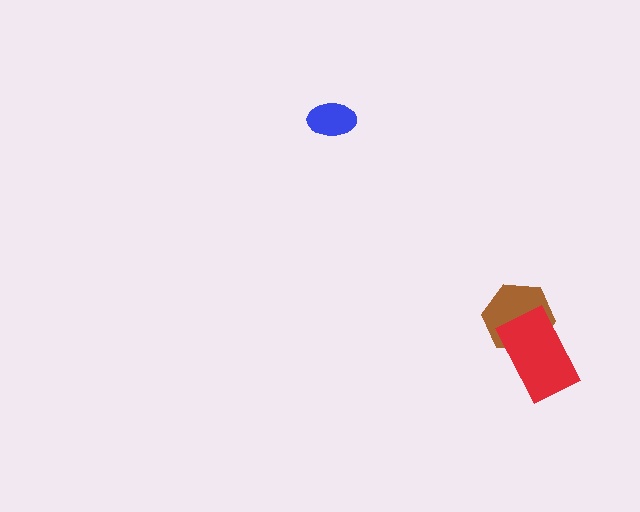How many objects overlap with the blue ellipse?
0 objects overlap with the blue ellipse.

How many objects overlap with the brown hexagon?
1 object overlaps with the brown hexagon.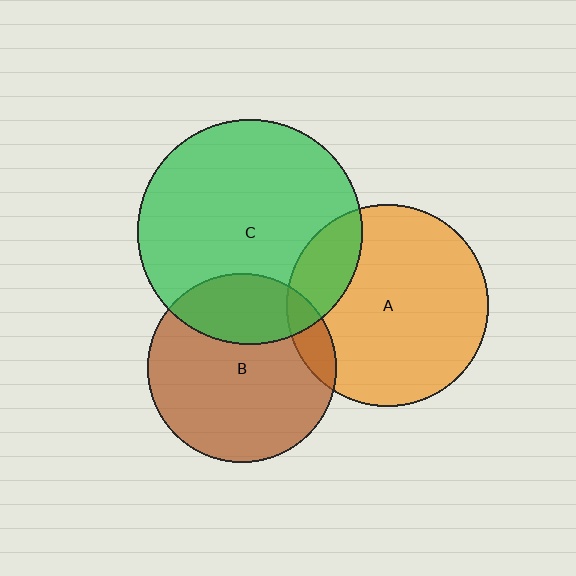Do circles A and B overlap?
Yes.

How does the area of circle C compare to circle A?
Approximately 1.3 times.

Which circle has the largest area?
Circle C (green).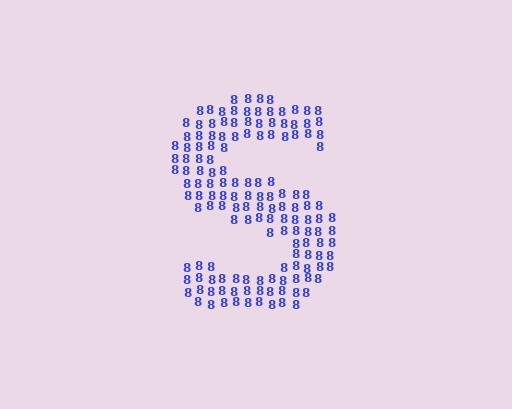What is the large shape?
The large shape is the letter S.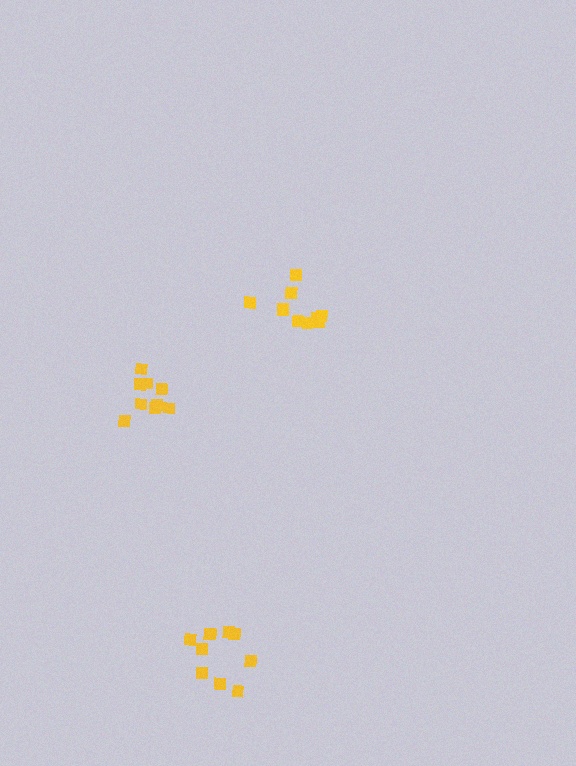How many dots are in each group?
Group 1: 9 dots, Group 2: 10 dots, Group 3: 10 dots (29 total).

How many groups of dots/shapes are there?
There are 3 groups.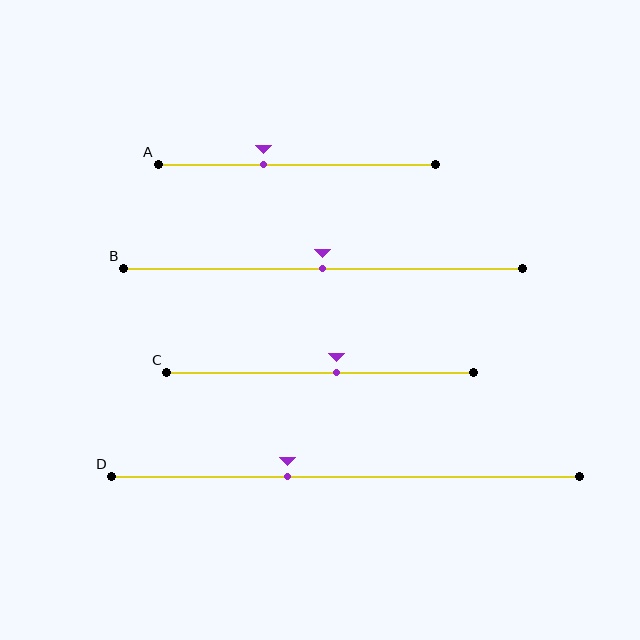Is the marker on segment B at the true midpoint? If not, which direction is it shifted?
Yes, the marker on segment B is at the true midpoint.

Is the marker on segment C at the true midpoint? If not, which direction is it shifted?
No, the marker on segment C is shifted to the right by about 5% of the segment length.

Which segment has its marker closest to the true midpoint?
Segment B has its marker closest to the true midpoint.